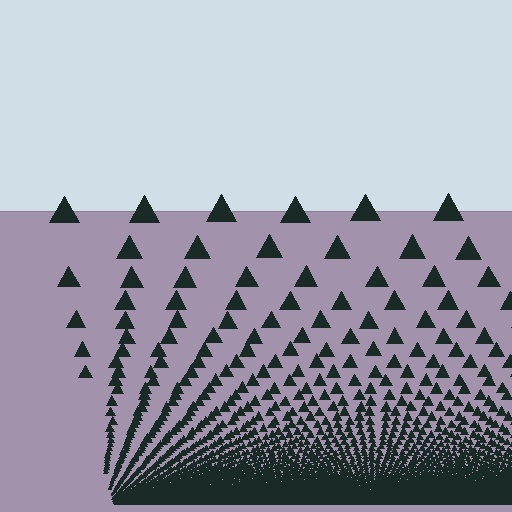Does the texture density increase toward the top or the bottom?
Density increases toward the bottom.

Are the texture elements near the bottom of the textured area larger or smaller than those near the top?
Smaller. The gradient is inverted — elements near the bottom are smaller and denser.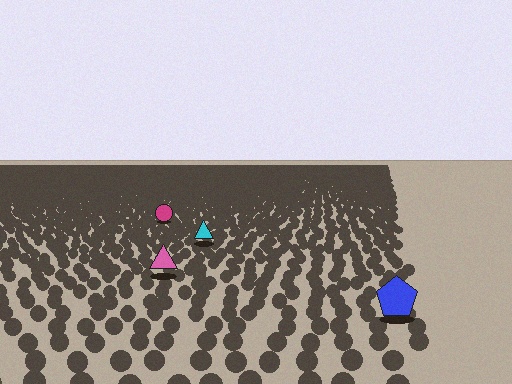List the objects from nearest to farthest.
From nearest to farthest: the blue pentagon, the pink triangle, the cyan triangle, the magenta circle.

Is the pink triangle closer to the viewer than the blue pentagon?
No. The blue pentagon is closer — you can tell from the texture gradient: the ground texture is coarser near it.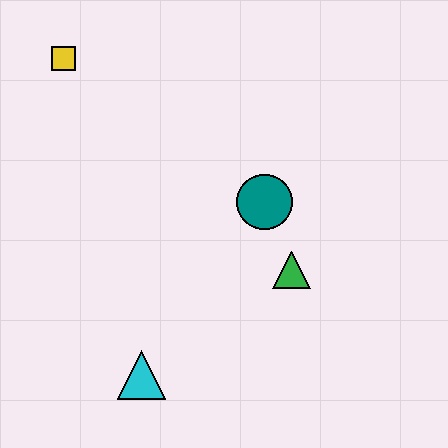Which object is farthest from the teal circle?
The yellow square is farthest from the teal circle.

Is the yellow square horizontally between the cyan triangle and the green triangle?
No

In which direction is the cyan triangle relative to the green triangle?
The cyan triangle is to the left of the green triangle.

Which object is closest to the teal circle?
The green triangle is closest to the teal circle.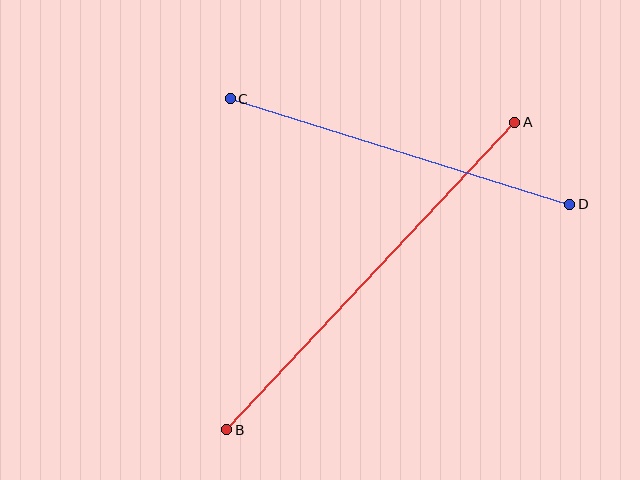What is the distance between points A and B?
The distance is approximately 422 pixels.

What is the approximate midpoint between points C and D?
The midpoint is at approximately (400, 151) pixels.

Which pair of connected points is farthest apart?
Points A and B are farthest apart.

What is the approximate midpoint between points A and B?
The midpoint is at approximately (371, 276) pixels.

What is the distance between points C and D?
The distance is approximately 356 pixels.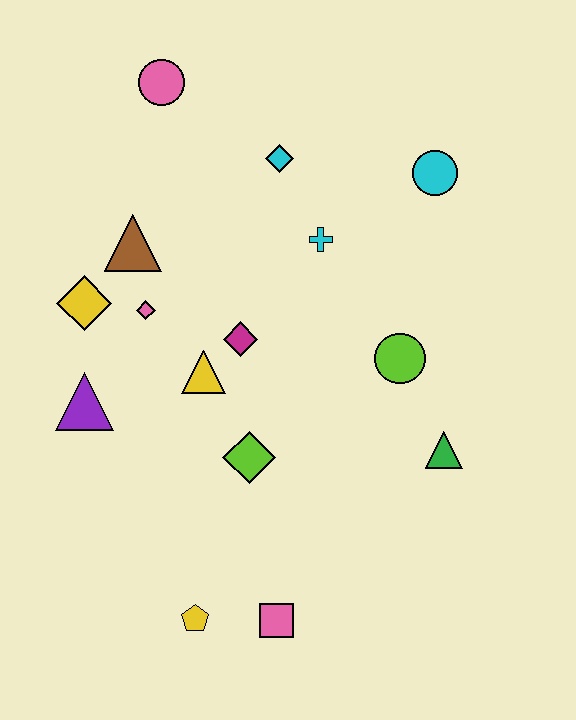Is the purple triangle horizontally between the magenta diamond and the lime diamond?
No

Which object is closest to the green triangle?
The lime circle is closest to the green triangle.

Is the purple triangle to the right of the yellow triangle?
No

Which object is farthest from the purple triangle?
The cyan circle is farthest from the purple triangle.